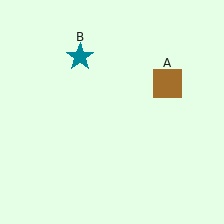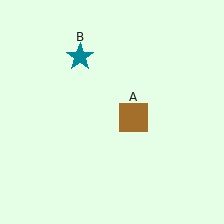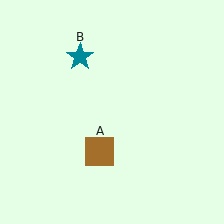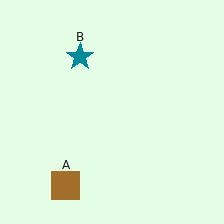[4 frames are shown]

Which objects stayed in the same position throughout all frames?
Teal star (object B) remained stationary.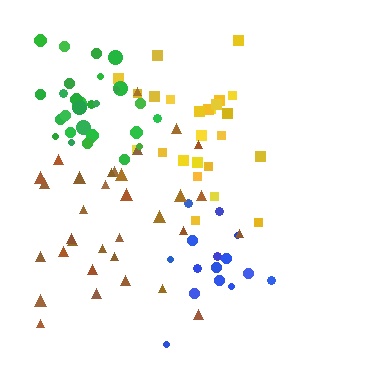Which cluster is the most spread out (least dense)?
Blue.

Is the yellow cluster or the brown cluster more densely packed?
Yellow.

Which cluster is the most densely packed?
Green.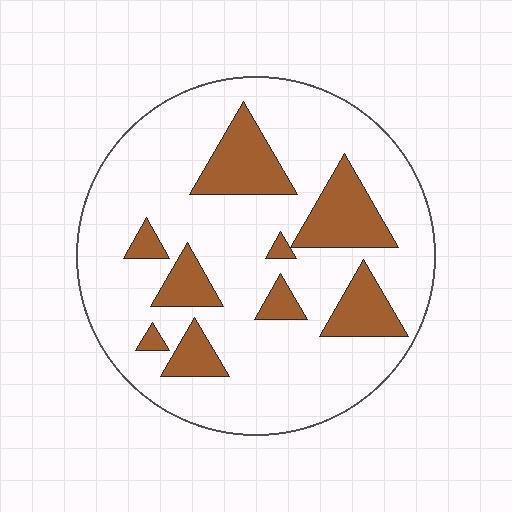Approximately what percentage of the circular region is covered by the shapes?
Approximately 20%.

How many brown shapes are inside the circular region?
9.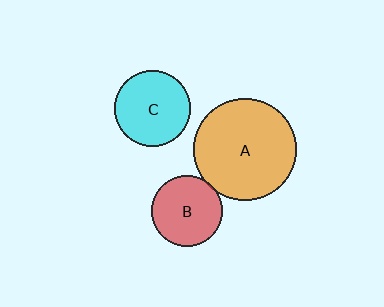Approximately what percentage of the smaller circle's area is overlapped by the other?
Approximately 5%.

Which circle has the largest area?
Circle A (orange).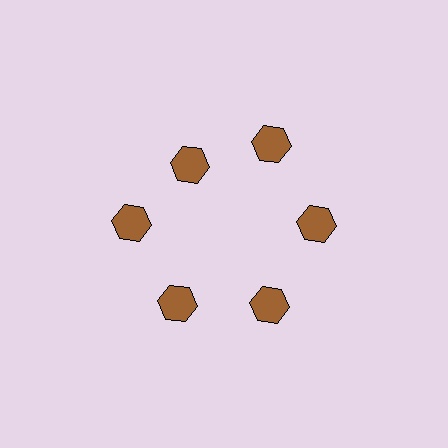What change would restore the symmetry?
The symmetry would be restored by moving it outward, back onto the ring so that all 6 hexagons sit at equal angles and equal distance from the center.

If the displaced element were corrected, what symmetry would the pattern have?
It would have 6-fold rotational symmetry — the pattern would map onto itself every 60 degrees.